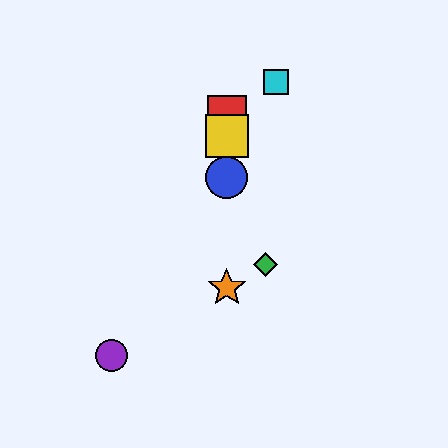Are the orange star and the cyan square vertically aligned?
No, the orange star is at x≈227 and the cyan square is at x≈276.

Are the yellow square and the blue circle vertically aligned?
Yes, both are at x≈227.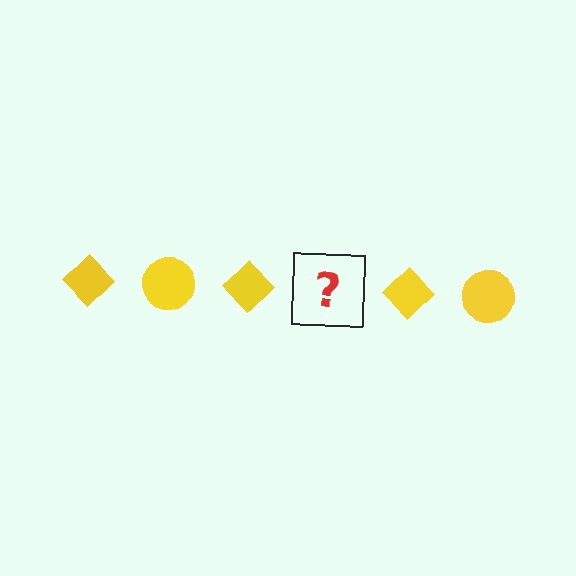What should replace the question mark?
The question mark should be replaced with a yellow circle.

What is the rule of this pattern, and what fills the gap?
The rule is that the pattern cycles through diamond, circle shapes in yellow. The gap should be filled with a yellow circle.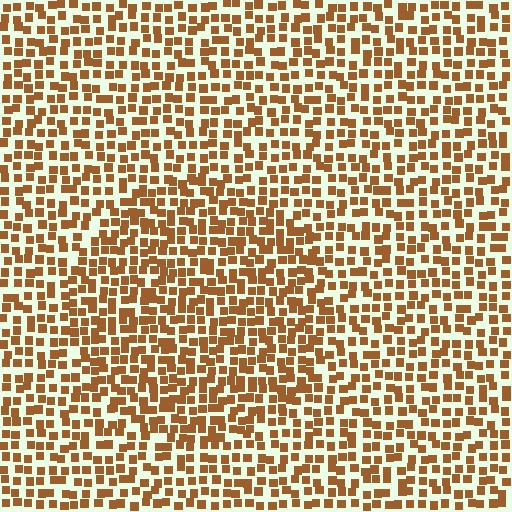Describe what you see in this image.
The image contains small brown elements arranged at two different densities. A circle-shaped region is visible where the elements are more densely packed than the surrounding area.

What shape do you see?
I see a circle.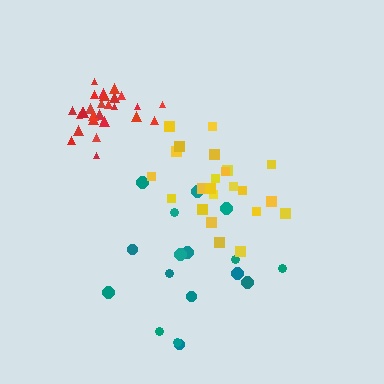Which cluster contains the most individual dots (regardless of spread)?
Red (30).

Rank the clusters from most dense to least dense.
red, yellow, teal.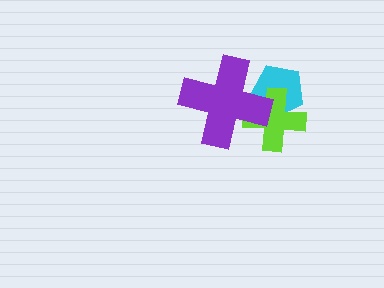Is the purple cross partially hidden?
No, no other shape covers it.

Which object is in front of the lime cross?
The purple cross is in front of the lime cross.